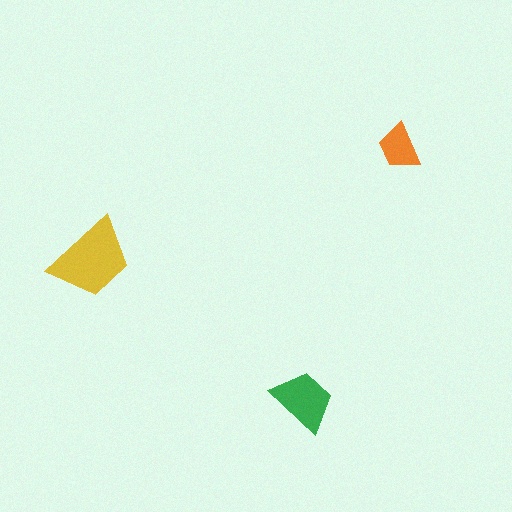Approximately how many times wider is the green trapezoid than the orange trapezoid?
About 1.5 times wider.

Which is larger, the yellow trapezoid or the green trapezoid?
The yellow one.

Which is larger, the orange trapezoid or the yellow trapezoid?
The yellow one.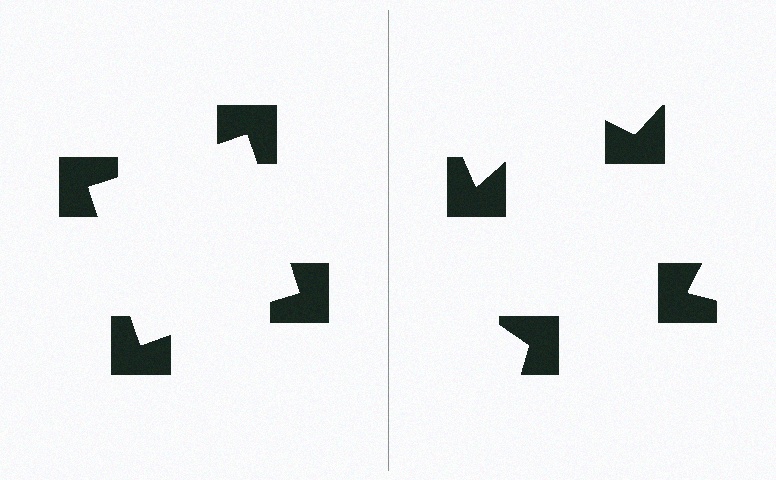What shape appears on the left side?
An illusory square.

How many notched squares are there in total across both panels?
8 — 4 on each side.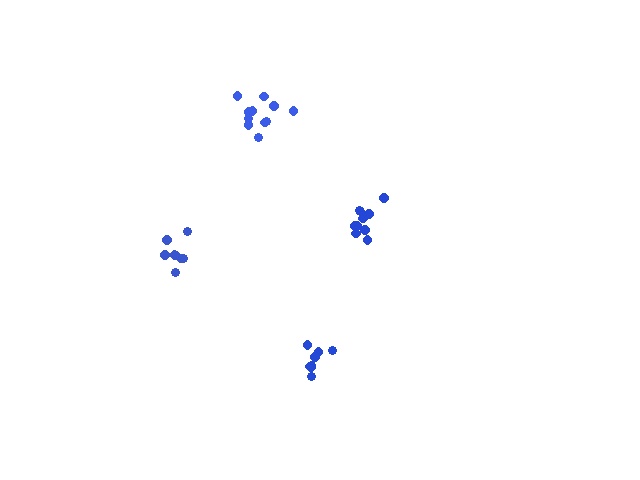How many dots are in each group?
Group 1: 9 dots, Group 2: 11 dots, Group 3: 8 dots, Group 4: 10 dots (38 total).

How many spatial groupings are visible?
There are 4 spatial groupings.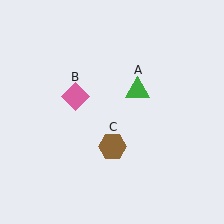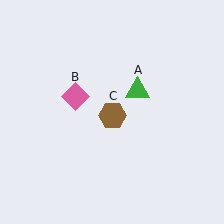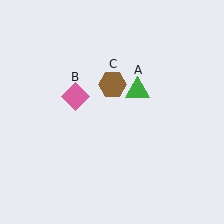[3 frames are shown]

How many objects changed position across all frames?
1 object changed position: brown hexagon (object C).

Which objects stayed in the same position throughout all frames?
Green triangle (object A) and pink diamond (object B) remained stationary.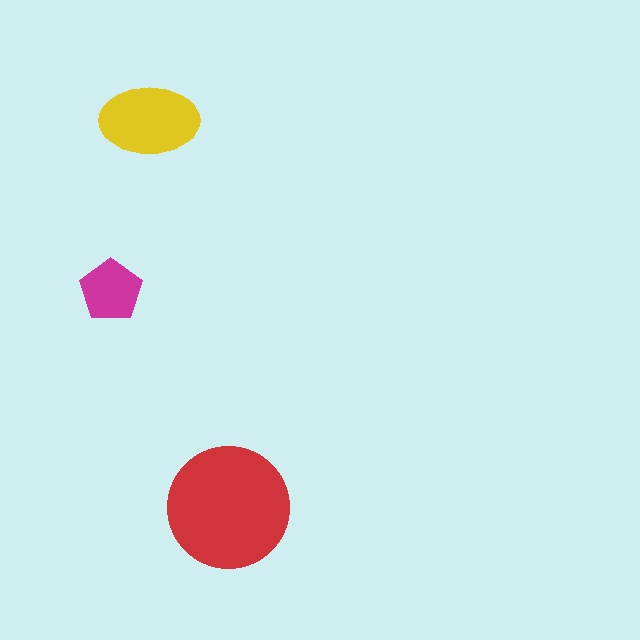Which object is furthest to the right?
The red circle is rightmost.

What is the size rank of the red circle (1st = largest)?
1st.